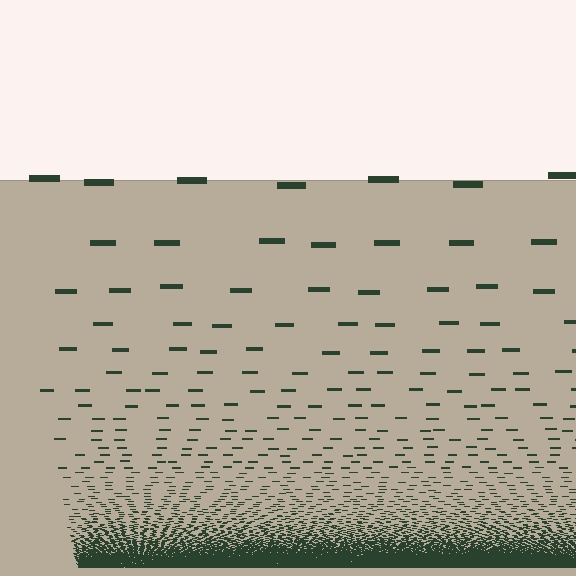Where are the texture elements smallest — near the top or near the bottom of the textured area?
Near the bottom.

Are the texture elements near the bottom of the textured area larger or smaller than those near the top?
Smaller. The gradient is inverted — elements near the bottom are smaller and denser.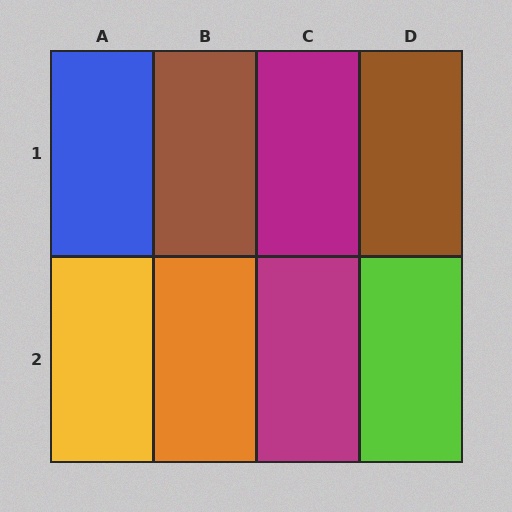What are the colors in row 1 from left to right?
Blue, brown, magenta, brown.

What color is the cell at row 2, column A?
Yellow.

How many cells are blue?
1 cell is blue.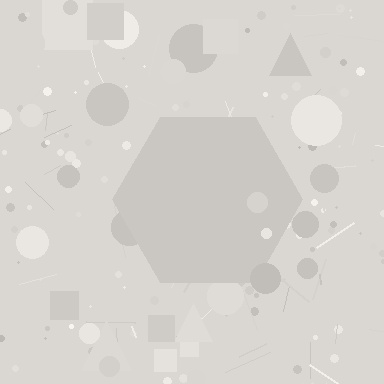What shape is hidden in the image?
A hexagon is hidden in the image.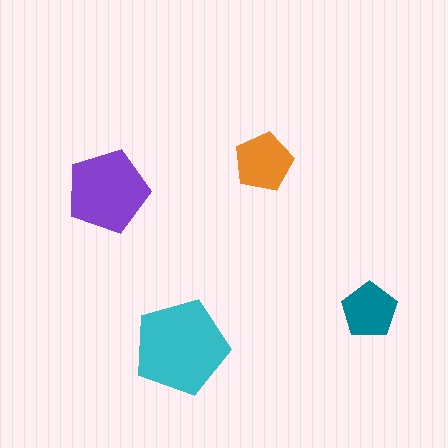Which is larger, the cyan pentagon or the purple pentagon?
The cyan one.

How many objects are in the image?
There are 4 objects in the image.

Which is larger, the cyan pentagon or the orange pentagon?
The cyan one.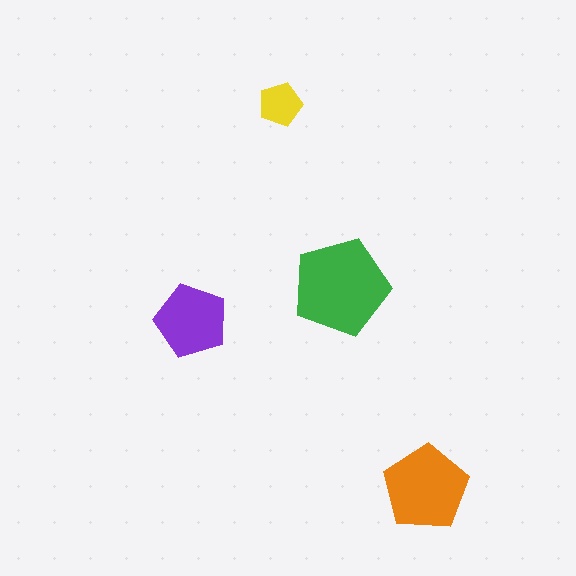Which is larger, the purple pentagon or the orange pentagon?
The orange one.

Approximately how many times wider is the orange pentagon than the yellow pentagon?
About 2 times wider.